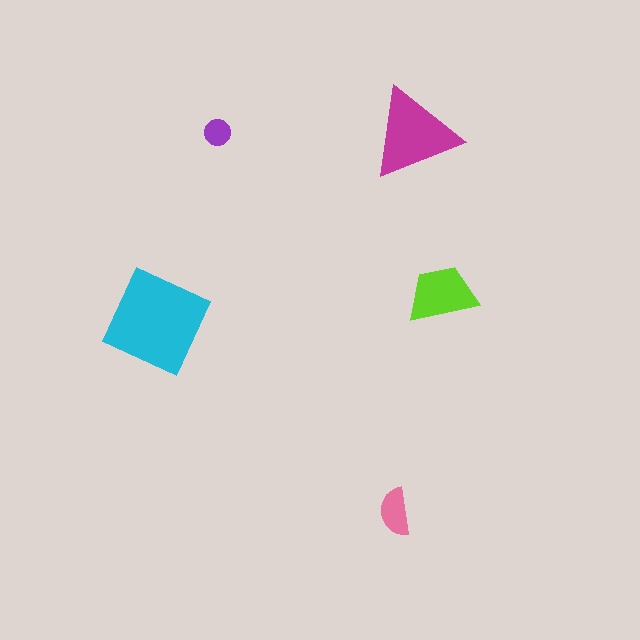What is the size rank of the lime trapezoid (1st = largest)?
3rd.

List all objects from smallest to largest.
The purple circle, the pink semicircle, the lime trapezoid, the magenta triangle, the cyan diamond.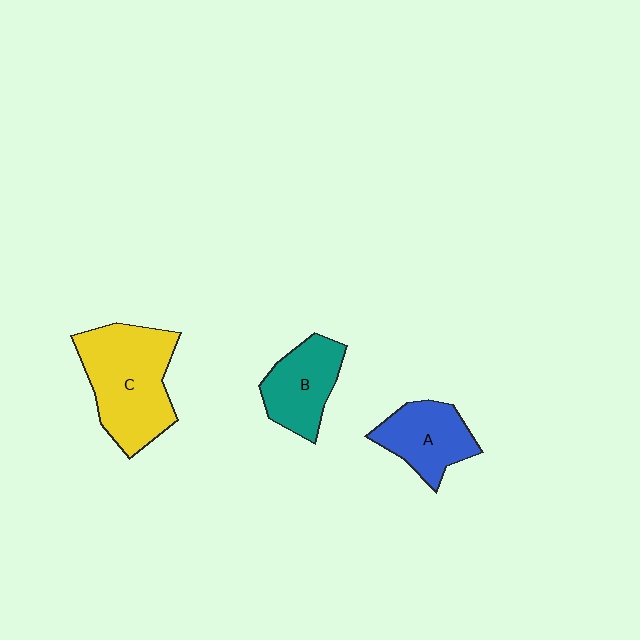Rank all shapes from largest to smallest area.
From largest to smallest: C (yellow), B (teal), A (blue).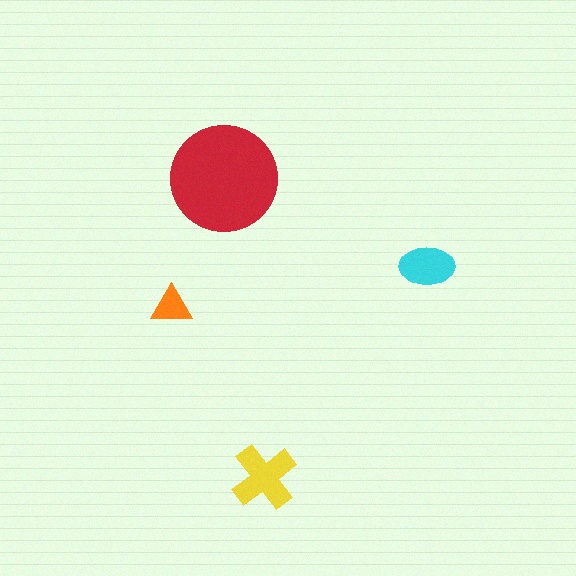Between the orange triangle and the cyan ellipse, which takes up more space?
The cyan ellipse.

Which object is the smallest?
The orange triangle.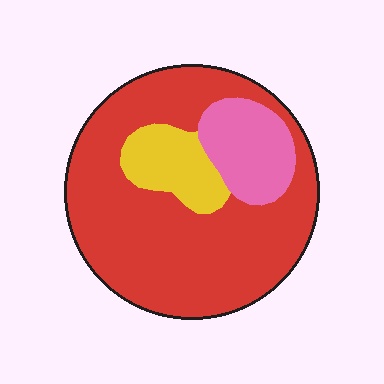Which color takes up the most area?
Red, at roughly 75%.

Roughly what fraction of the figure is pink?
Pink covers 15% of the figure.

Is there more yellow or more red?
Red.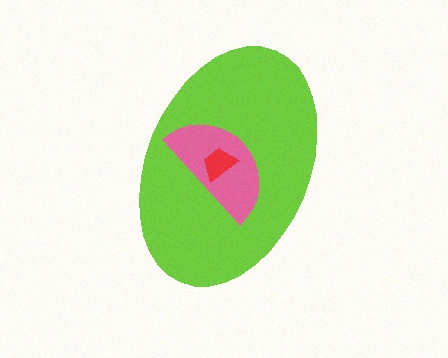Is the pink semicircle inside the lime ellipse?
Yes.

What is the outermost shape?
The lime ellipse.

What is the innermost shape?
The red trapezoid.